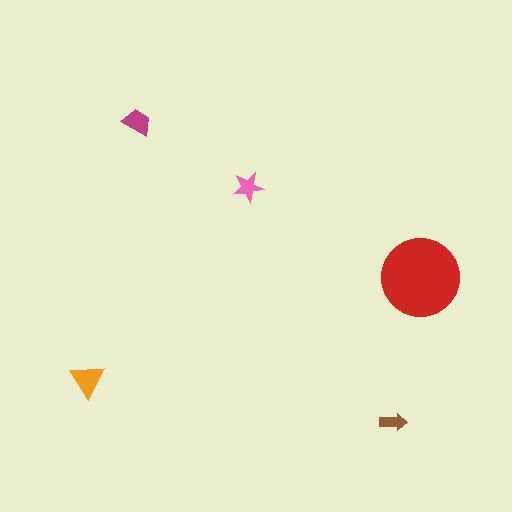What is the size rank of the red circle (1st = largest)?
1st.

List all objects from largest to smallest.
The red circle, the orange triangle, the magenta trapezoid, the pink star, the brown arrow.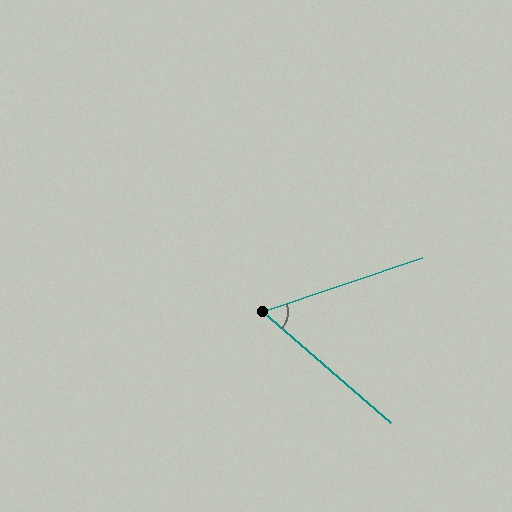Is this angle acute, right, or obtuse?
It is acute.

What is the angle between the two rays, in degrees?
Approximately 60 degrees.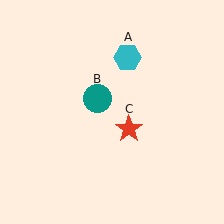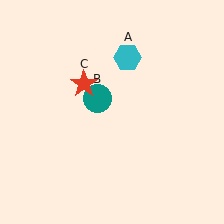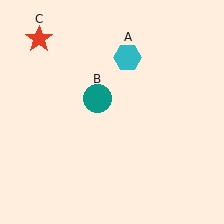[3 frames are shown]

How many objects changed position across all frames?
1 object changed position: red star (object C).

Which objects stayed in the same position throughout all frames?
Cyan hexagon (object A) and teal circle (object B) remained stationary.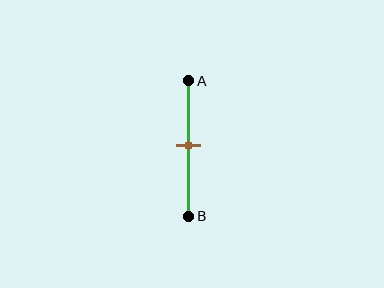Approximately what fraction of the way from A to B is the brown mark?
The brown mark is approximately 50% of the way from A to B.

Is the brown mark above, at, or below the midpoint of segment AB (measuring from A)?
The brown mark is approximately at the midpoint of segment AB.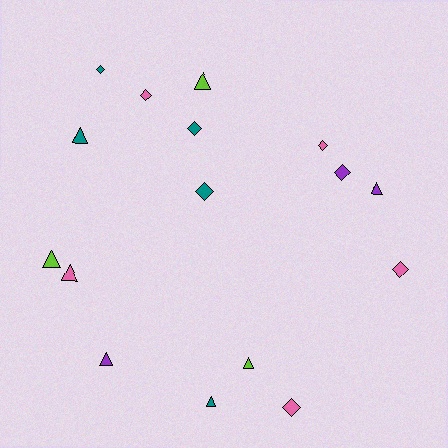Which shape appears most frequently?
Diamond, with 8 objects.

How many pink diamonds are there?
There are 4 pink diamonds.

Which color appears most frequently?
Pink, with 5 objects.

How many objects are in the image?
There are 16 objects.